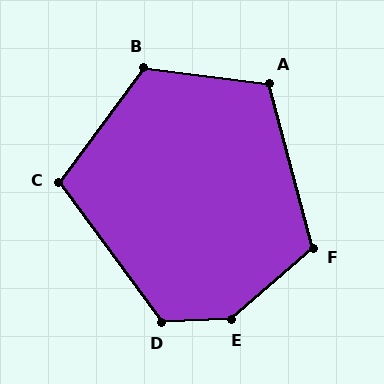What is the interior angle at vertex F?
Approximately 116 degrees (obtuse).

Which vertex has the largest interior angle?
E, at approximately 141 degrees.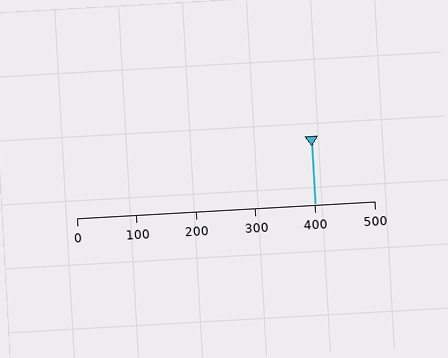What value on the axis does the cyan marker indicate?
The marker indicates approximately 400.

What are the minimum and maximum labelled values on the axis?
The axis runs from 0 to 500.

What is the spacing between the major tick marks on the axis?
The major ticks are spaced 100 apart.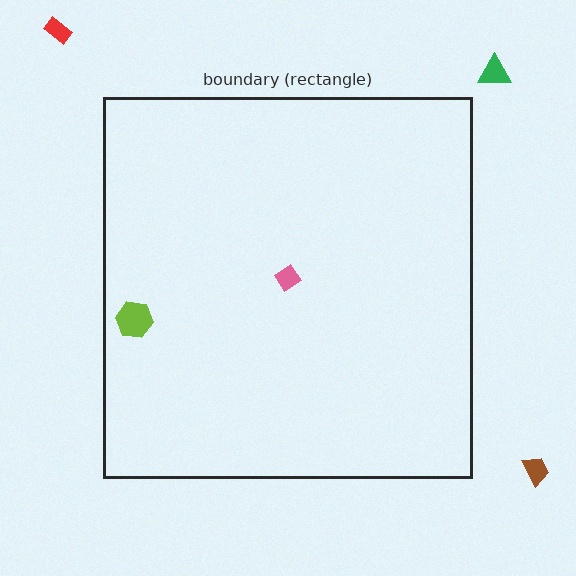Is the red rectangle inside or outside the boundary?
Outside.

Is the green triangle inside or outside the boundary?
Outside.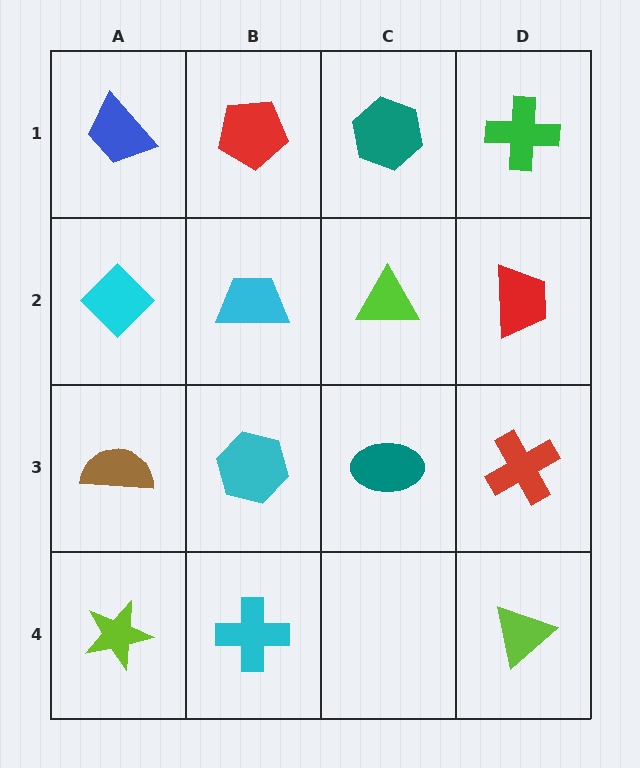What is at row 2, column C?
A lime triangle.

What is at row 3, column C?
A teal ellipse.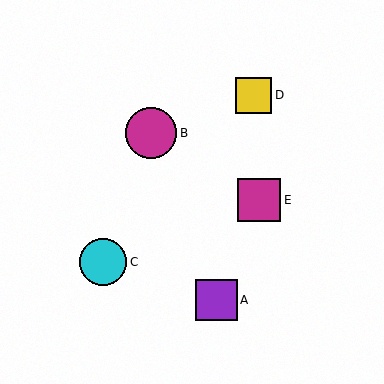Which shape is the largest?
The magenta circle (labeled B) is the largest.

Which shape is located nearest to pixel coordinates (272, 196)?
The magenta square (labeled E) at (259, 200) is nearest to that location.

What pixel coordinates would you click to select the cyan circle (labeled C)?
Click at (103, 262) to select the cyan circle C.